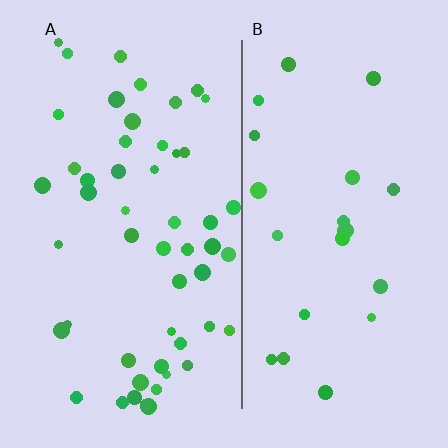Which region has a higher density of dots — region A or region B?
A (the left).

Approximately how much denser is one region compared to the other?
Approximately 2.4× — region A over region B.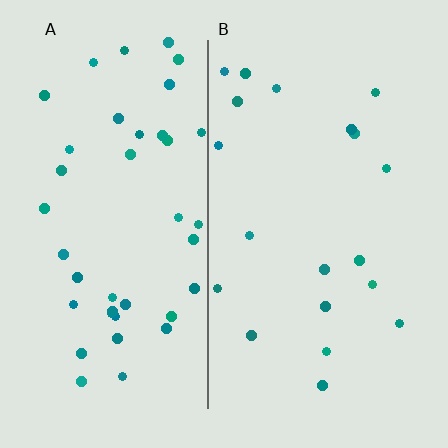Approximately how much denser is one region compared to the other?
Approximately 2.1× — region A over region B.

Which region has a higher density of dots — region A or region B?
A (the left).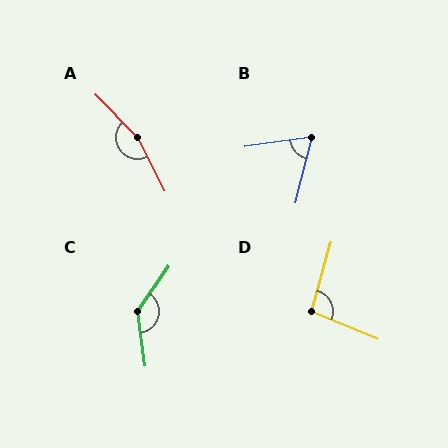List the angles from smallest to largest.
B (68°), D (97°), C (138°), A (162°).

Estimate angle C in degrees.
Approximately 138 degrees.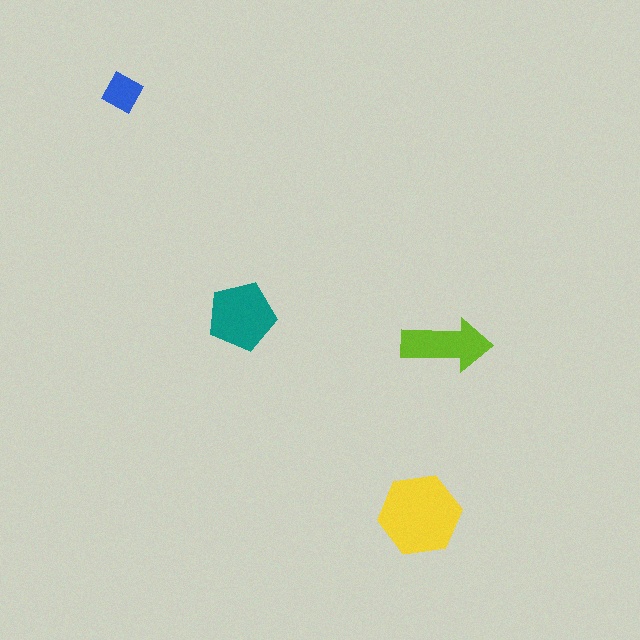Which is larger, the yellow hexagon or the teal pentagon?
The yellow hexagon.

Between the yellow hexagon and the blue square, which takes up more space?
The yellow hexagon.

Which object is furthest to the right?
The lime arrow is rightmost.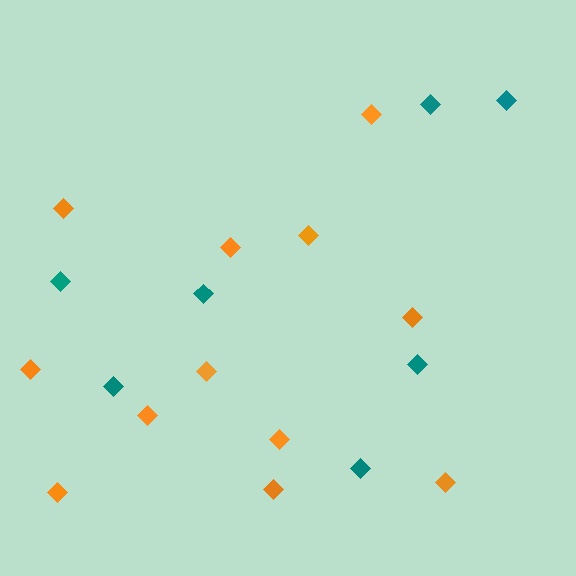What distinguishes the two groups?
There are 2 groups: one group of orange diamonds (12) and one group of teal diamonds (7).